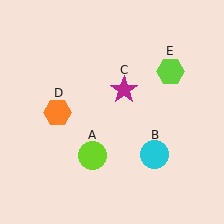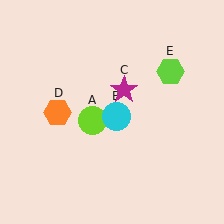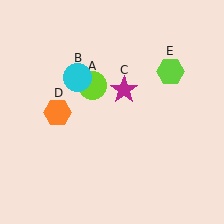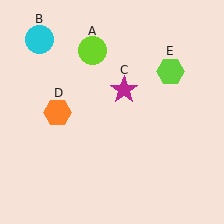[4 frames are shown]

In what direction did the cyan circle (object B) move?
The cyan circle (object B) moved up and to the left.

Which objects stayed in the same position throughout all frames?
Magenta star (object C) and orange hexagon (object D) and lime hexagon (object E) remained stationary.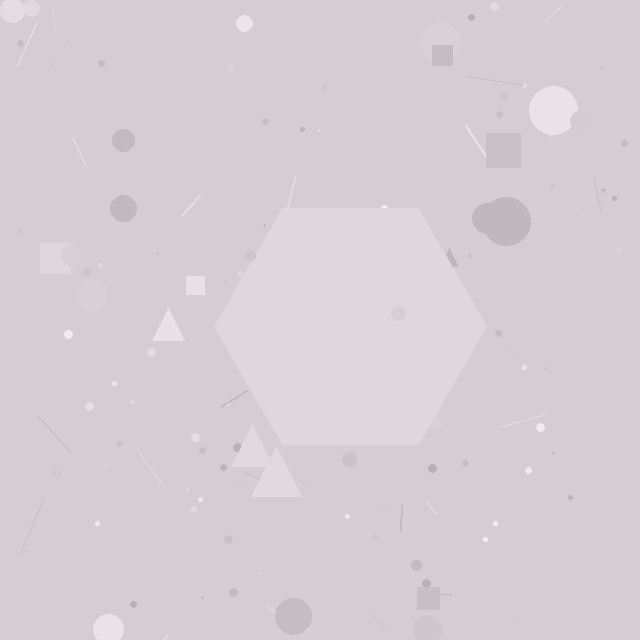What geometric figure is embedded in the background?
A hexagon is embedded in the background.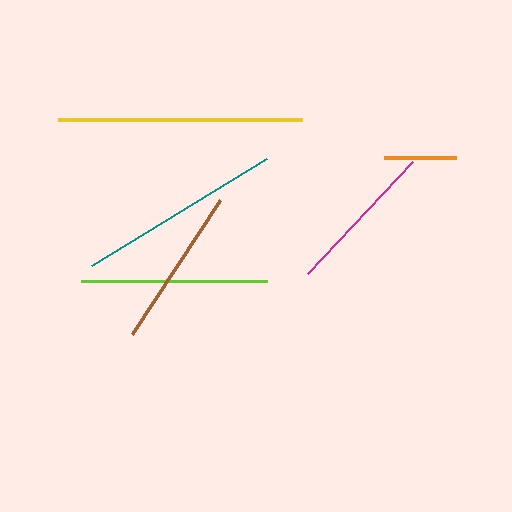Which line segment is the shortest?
The orange line is the shortest at approximately 72 pixels.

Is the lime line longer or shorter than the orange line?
The lime line is longer than the orange line.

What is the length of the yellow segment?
The yellow segment is approximately 244 pixels long.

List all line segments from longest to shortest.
From longest to shortest: yellow, teal, lime, brown, magenta, orange.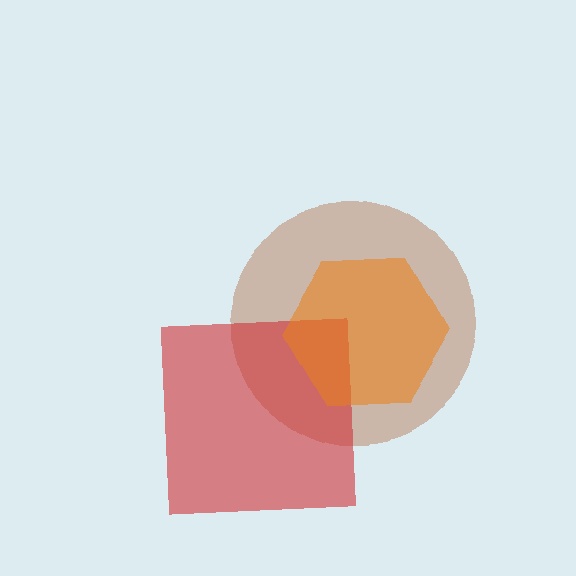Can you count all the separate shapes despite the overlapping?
Yes, there are 3 separate shapes.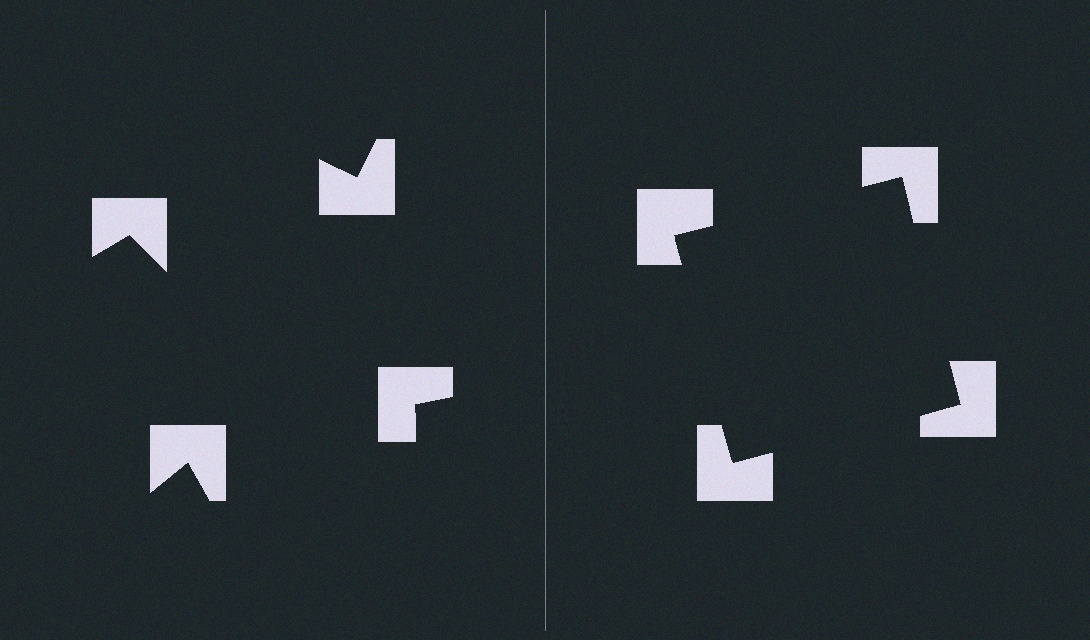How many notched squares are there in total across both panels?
8 — 4 on each side.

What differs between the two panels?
The notched squares are positioned identically on both sides; only the wedge orientations differ. On the right they align to a square; on the left they are misaligned.